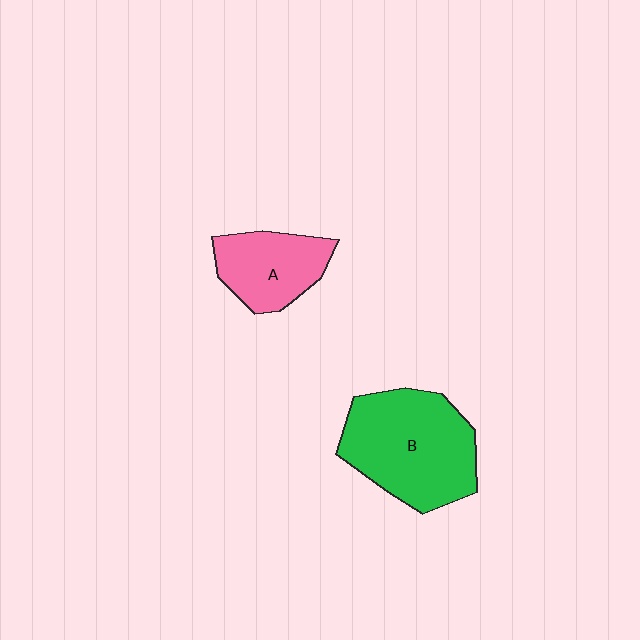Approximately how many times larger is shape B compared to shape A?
Approximately 1.7 times.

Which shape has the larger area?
Shape B (green).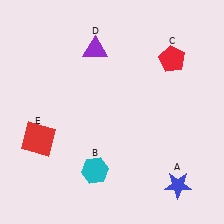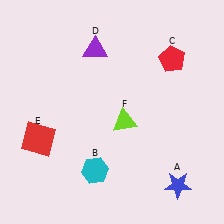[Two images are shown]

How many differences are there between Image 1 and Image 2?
There is 1 difference between the two images.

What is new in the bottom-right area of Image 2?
A lime triangle (F) was added in the bottom-right area of Image 2.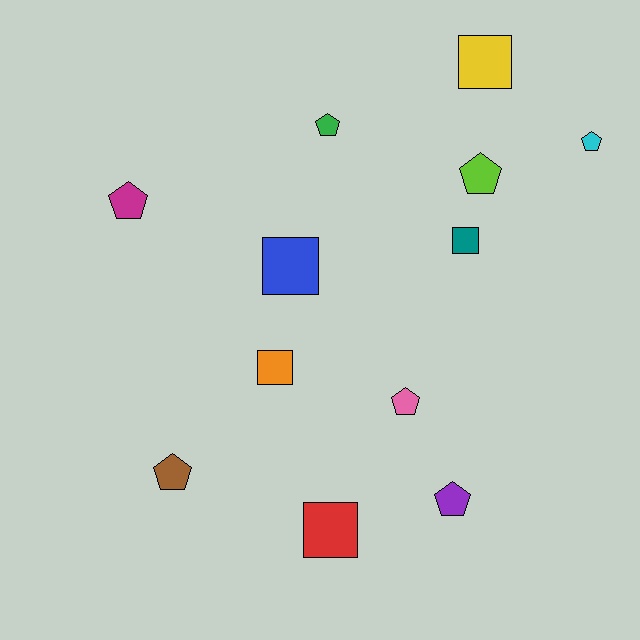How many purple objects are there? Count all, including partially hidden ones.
There is 1 purple object.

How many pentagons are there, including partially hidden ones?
There are 7 pentagons.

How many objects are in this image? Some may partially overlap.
There are 12 objects.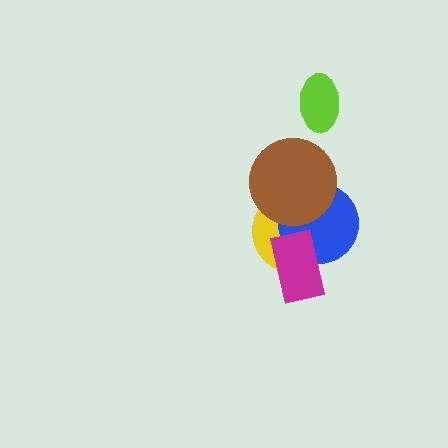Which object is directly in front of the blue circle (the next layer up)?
The magenta rectangle is directly in front of the blue circle.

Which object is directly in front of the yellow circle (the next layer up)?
The blue circle is directly in front of the yellow circle.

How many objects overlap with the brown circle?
2 objects overlap with the brown circle.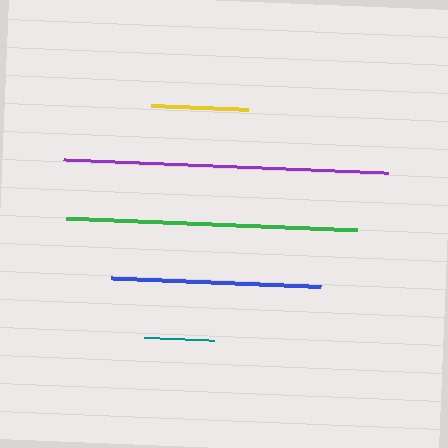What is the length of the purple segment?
The purple segment is approximately 325 pixels long.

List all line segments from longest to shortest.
From longest to shortest: purple, green, blue, yellow, teal.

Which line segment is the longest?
The purple line is the longest at approximately 325 pixels.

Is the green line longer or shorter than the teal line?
The green line is longer than the teal line.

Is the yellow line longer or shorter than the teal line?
The yellow line is longer than the teal line.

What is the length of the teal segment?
The teal segment is approximately 69 pixels long.